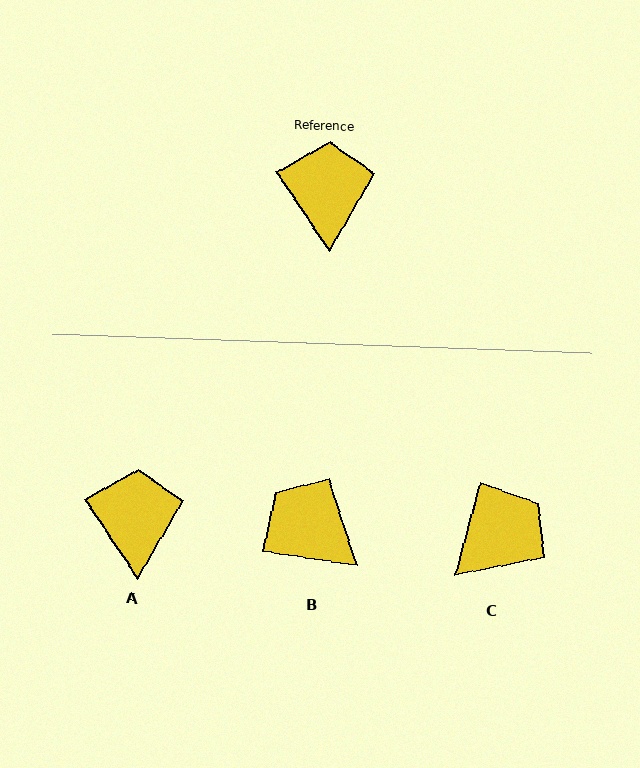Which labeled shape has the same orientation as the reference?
A.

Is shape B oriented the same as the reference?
No, it is off by about 48 degrees.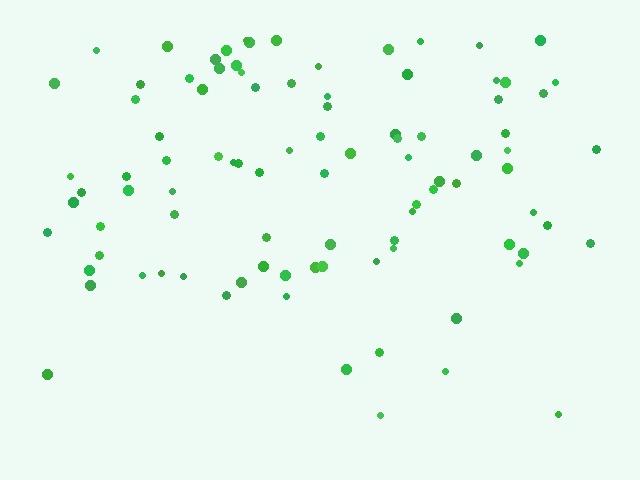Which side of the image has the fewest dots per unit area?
The bottom.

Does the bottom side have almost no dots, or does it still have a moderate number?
Still a moderate number, just noticeably fewer than the top.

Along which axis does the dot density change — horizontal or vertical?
Vertical.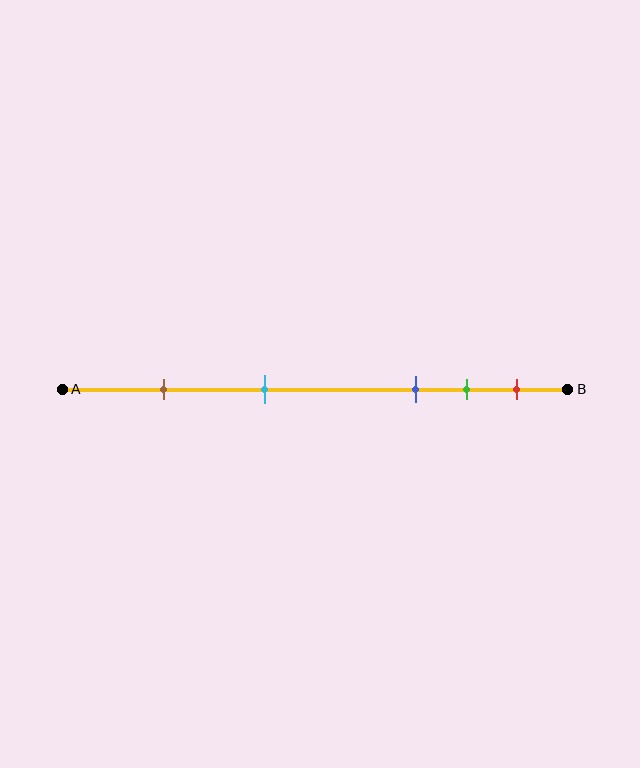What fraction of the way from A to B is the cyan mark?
The cyan mark is approximately 40% (0.4) of the way from A to B.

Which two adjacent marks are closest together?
The green and red marks are the closest adjacent pair.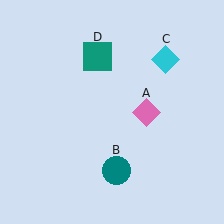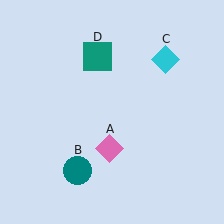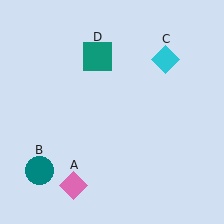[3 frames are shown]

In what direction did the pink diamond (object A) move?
The pink diamond (object A) moved down and to the left.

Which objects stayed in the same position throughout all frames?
Cyan diamond (object C) and teal square (object D) remained stationary.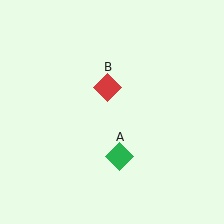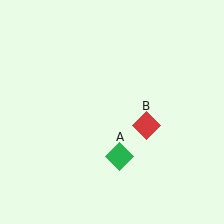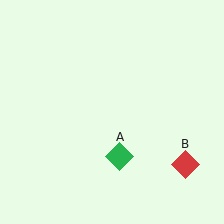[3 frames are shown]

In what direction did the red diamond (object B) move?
The red diamond (object B) moved down and to the right.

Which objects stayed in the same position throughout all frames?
Green diamond (object A) remained stationary.